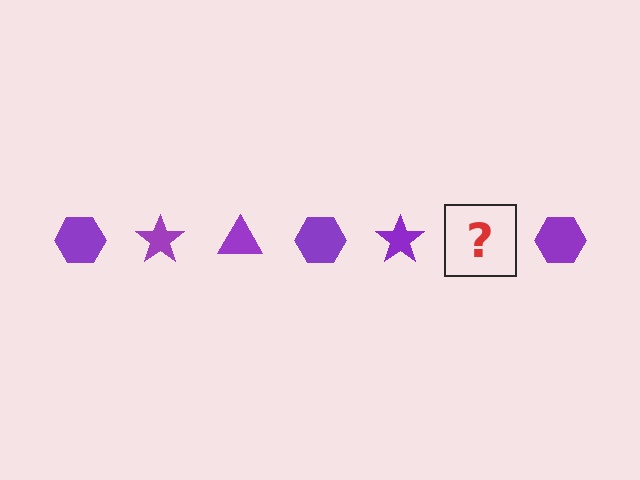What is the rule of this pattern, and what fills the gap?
The rule is that the pattern cycles through hexagon, star, triangle shapes in purple. The gap should be filled with a purple triangle.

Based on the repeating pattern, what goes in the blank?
The blank should be a purple triangle.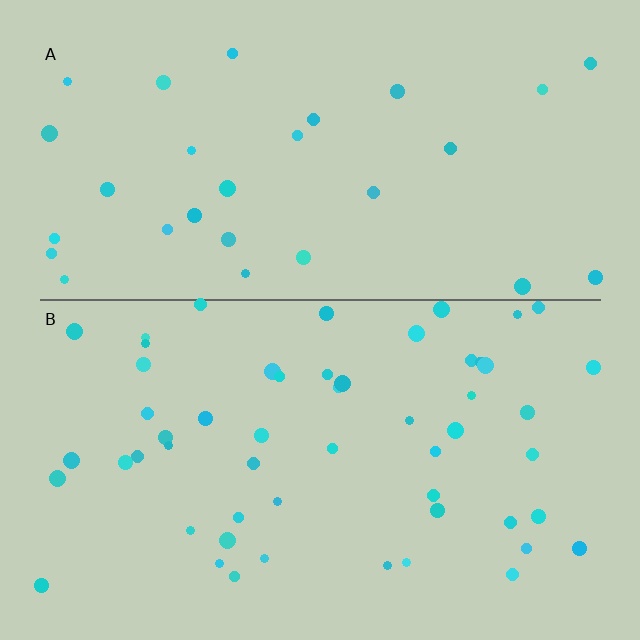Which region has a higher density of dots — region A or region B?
B (the bottom).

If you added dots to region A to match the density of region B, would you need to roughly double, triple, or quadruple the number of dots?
Approximately double.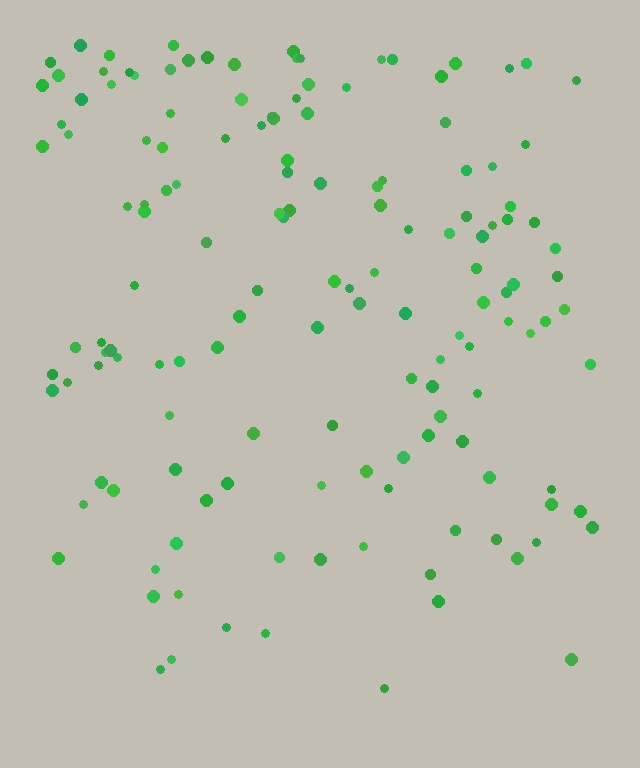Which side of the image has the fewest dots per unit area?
The bottom.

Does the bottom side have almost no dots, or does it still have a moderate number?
Still a moderate number, just noticeably fewer than the top.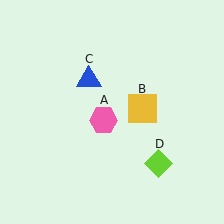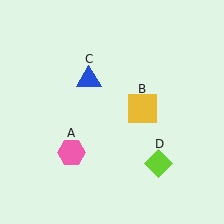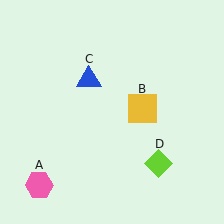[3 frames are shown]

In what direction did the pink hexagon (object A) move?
The pink hexagon (object A) moved down and to the left.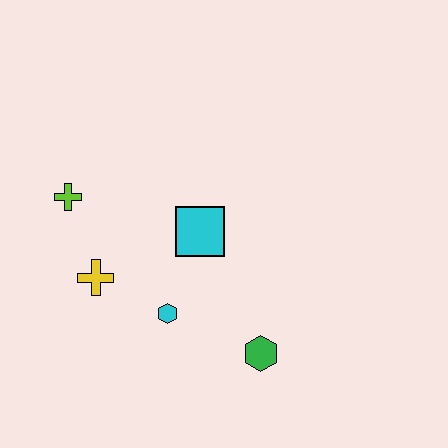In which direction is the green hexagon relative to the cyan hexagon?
The green hexagon is to the right of the cyan hexagon.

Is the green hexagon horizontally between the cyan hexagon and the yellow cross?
No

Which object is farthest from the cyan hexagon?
The lime cross is farthest from the cyan hexagon.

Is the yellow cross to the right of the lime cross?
Yes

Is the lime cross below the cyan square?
No